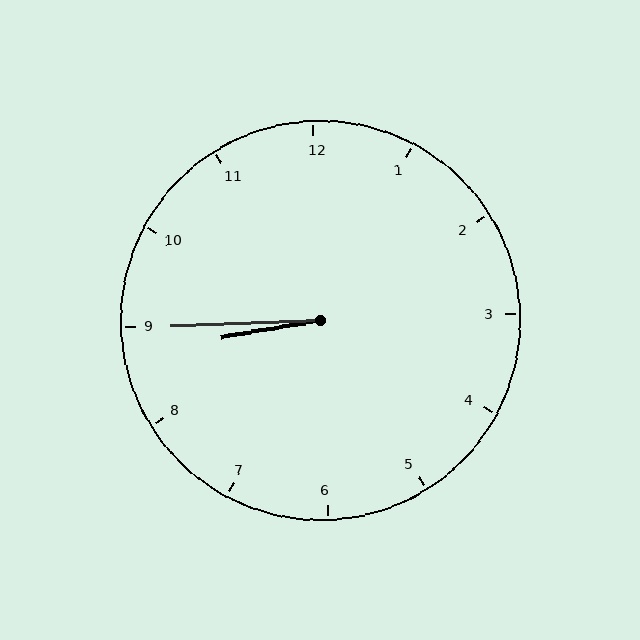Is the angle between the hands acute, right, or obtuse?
It is acute.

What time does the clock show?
8:45.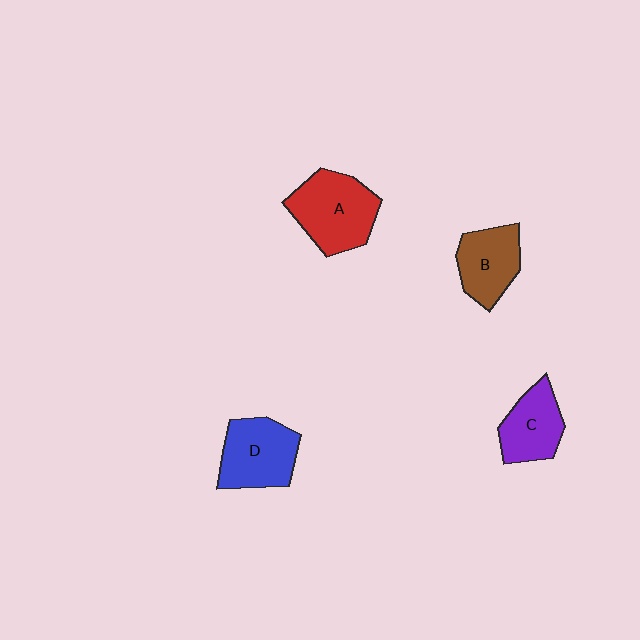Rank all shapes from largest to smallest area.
From largest to smallest: A (red), D (blue), B (brown), C (purple).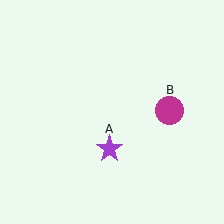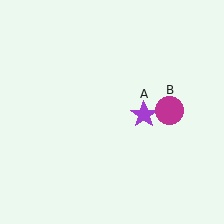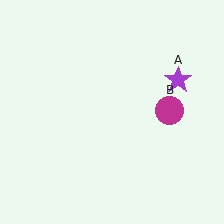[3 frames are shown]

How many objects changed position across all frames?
1 object changed position: purple star (object A).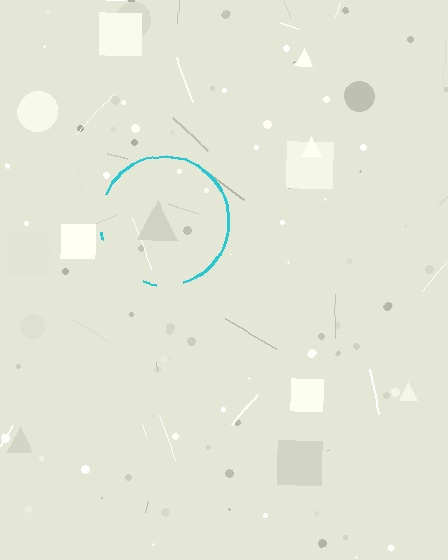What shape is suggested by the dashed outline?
The dashed outline suggests a circle.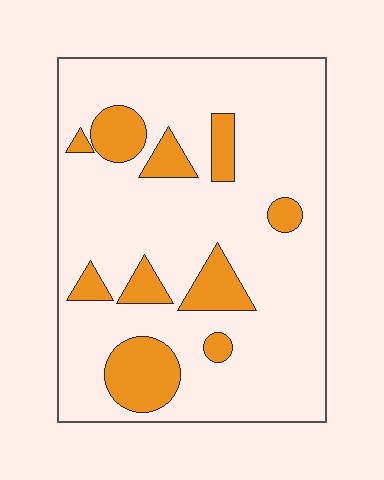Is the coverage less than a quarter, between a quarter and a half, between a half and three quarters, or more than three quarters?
Less than a quarter.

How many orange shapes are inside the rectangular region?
10.